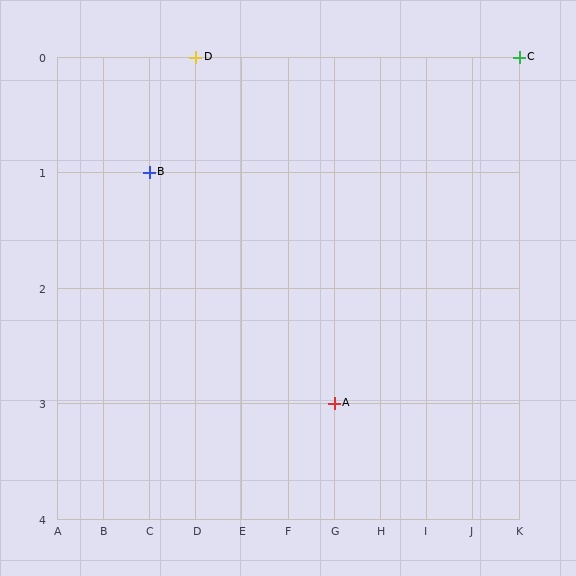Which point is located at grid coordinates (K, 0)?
Point C is at (K, 0).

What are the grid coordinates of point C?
Point C is at grid coordinates (K, 0).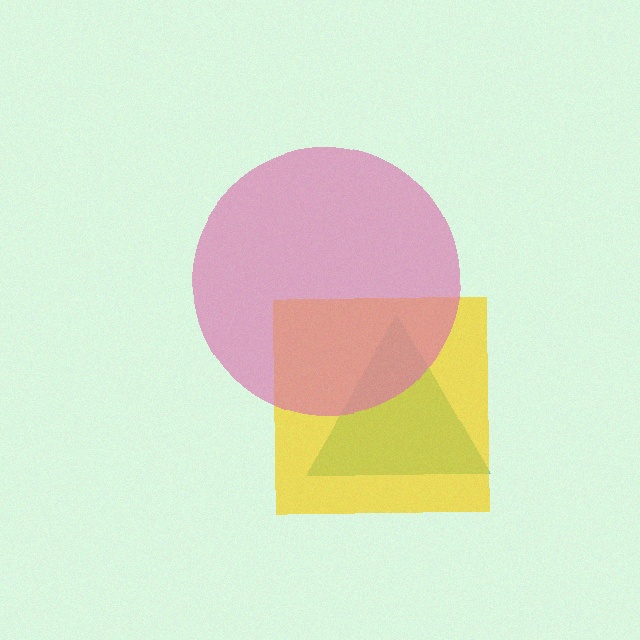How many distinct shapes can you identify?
There are 3 distinct shapes: a teal triangle, a yellow square, a pink circle.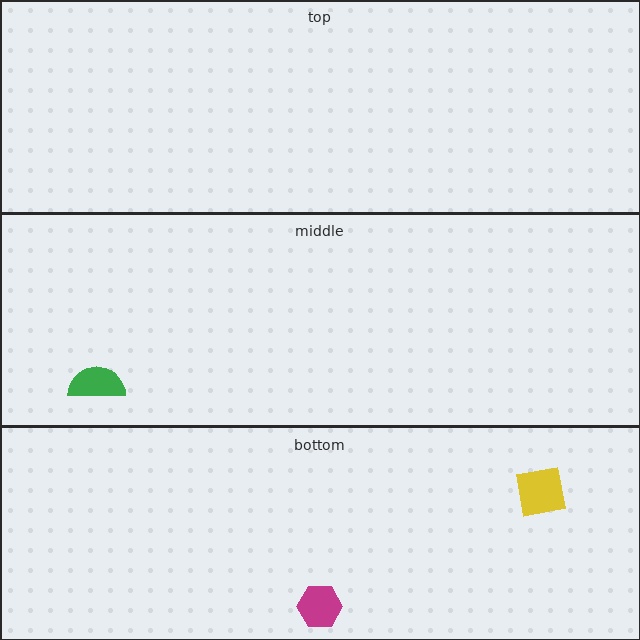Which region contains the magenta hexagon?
The bottom region.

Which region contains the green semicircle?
The middle region.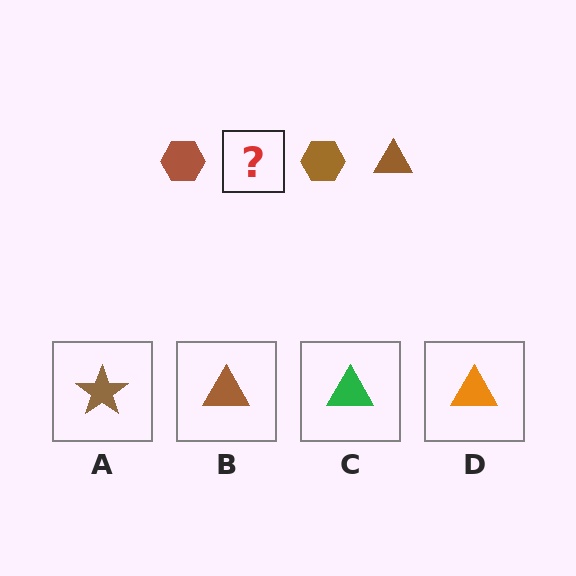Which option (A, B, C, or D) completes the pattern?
B.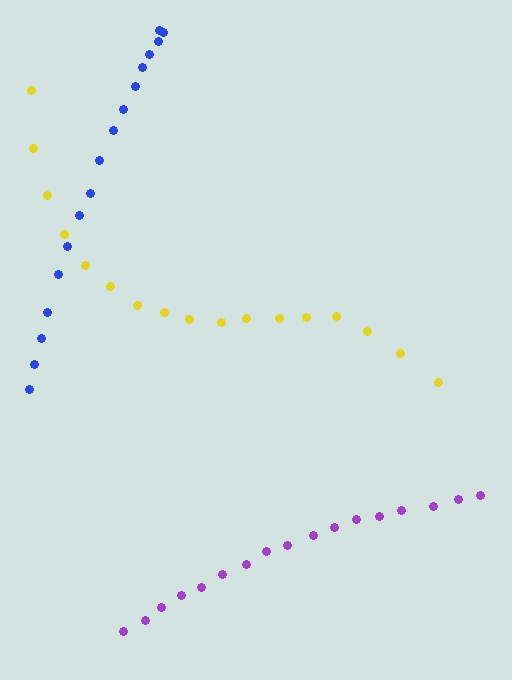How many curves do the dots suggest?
There are 3 distinct paths.